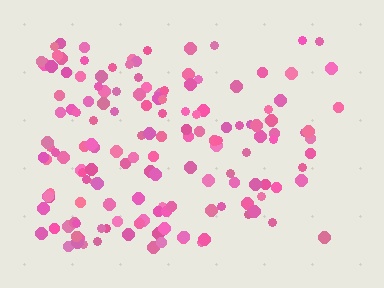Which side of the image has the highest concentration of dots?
The left.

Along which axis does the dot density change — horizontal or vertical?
Horizontal.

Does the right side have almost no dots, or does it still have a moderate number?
Still a moderate number, just noticeably fewer than the left.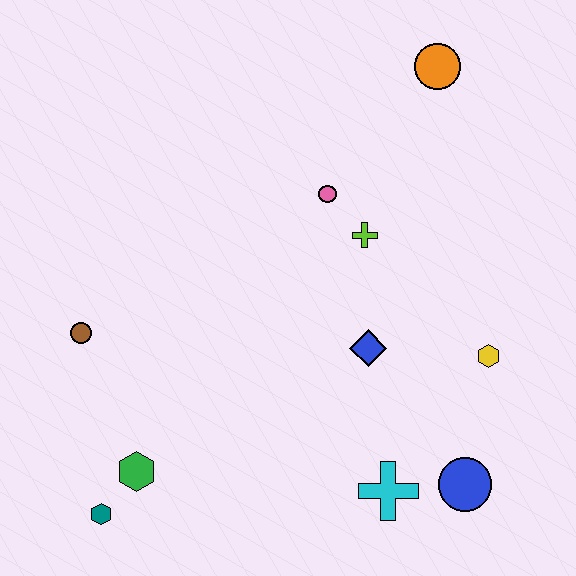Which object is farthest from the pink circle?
The teal hexagon is farthest from the pink circle.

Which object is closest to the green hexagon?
The teal hexagon is closest to the green hexagon.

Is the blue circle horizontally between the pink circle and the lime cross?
No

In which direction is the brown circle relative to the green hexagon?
The brown circle is above the green hexagon.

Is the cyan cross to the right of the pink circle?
Yes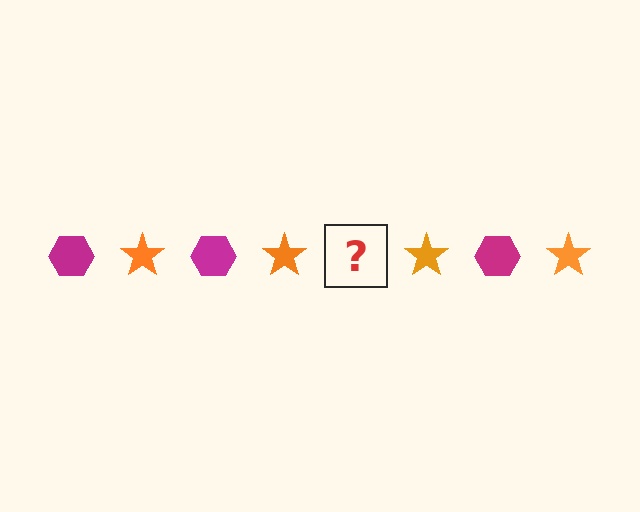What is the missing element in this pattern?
The missing element is a magenta hexagon.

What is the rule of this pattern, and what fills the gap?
The rule is that the pattern alternates between magenta hexagon and orange star. The gap should be filled with a magenta hexagon.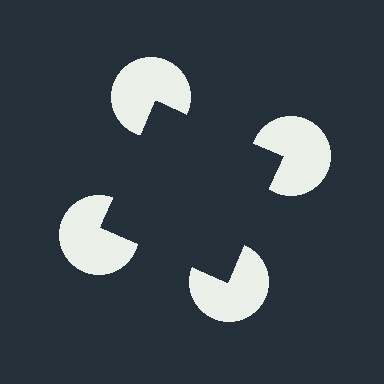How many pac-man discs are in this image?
There are 4 — one at each vertex of the illusory square.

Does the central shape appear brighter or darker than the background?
It typically appears slightly darker than the background, even though no actual brightness change is drawn.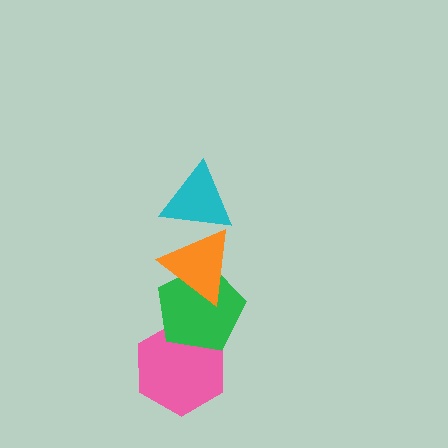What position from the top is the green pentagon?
The green pentagon is 3rd from the top.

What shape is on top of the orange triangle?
The cyan triangle is on top of the orange triangle.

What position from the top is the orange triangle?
The orange triangle is 2nd from the top.